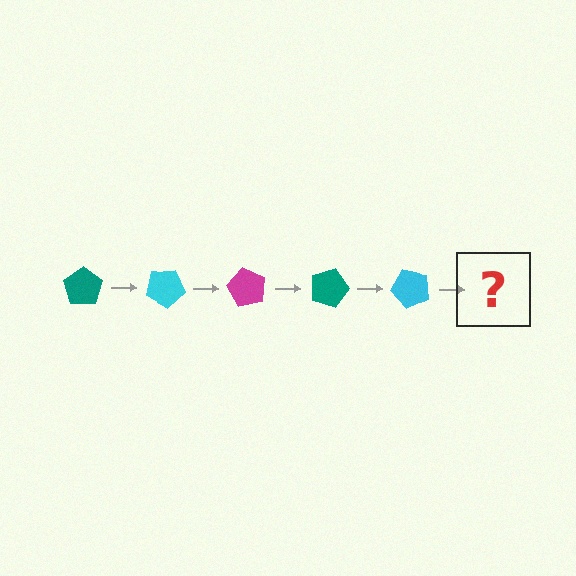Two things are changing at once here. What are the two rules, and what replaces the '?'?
The two rules are that it rotates 30 degrees each step and the color cycles through teal, cyan, and magenta. The '?' should be a magenta pentagon, rotated 150 degrees from the start.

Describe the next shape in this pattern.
It should be a magenta pentagon, rotated 150 degrees from the start.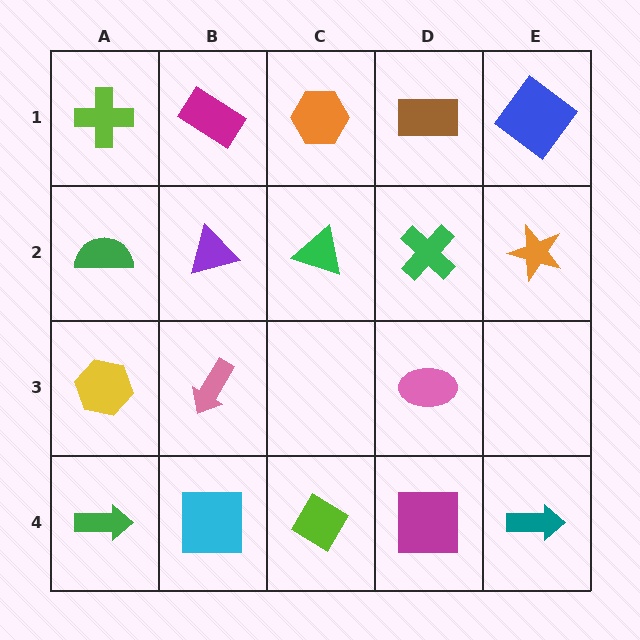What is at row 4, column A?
A green arrow.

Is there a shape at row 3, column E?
No, that cell is empty.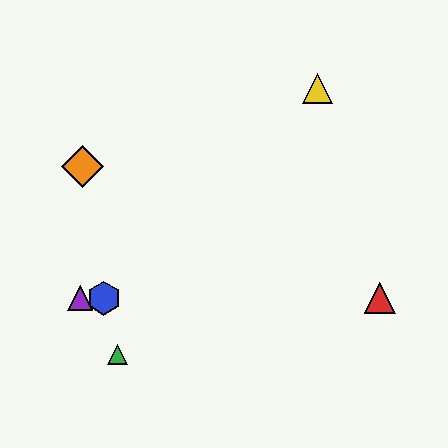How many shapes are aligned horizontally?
3 shapes (the red triangle, the blue hexagon, the purple triangle) are aligned horizontally.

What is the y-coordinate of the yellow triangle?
The yellow triangle is at y≈89.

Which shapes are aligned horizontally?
The red triangle, the blue hexagon, the purple triangle are aligned horizontally.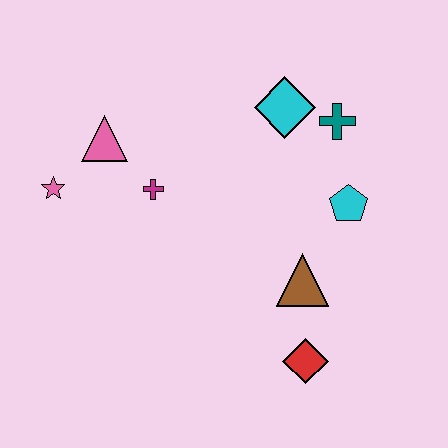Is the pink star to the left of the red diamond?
Yes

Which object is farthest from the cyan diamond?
The red diamond is farthest from the cyan diamond.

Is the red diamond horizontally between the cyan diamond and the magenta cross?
No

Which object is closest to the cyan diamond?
The teal cross is closest to the cyan diamond.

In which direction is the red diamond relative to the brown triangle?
The red diamond is below the brown triangle.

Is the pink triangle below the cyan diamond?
Yes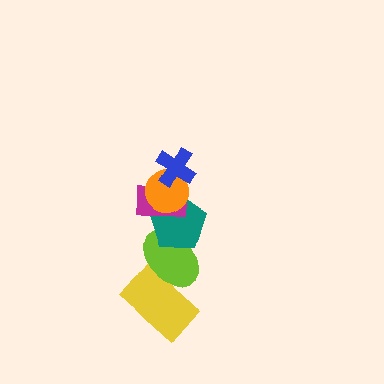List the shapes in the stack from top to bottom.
From top to bottom: the blue cross, the orange circle, the magenta rectangle, the teal pentagon, the lime ellipse, the yellow rectangle.